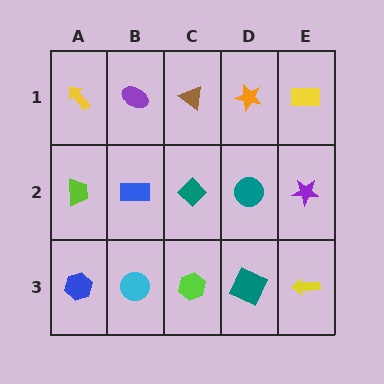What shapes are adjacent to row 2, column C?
A brown triangle (row 1, column C), a lime hexagon (row 3, column C), a blue rectangle (row 2, column B), a teal circle (row 2, column D).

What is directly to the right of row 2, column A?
A blue rectangle.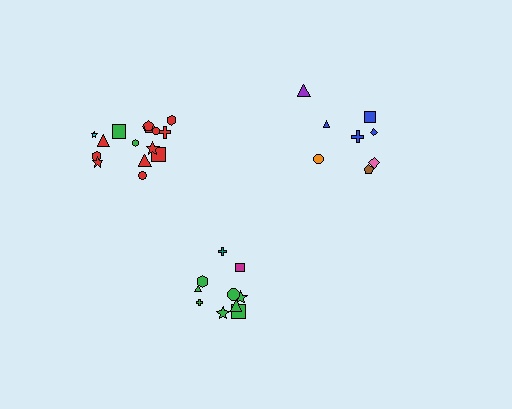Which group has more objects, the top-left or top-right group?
The top-left group.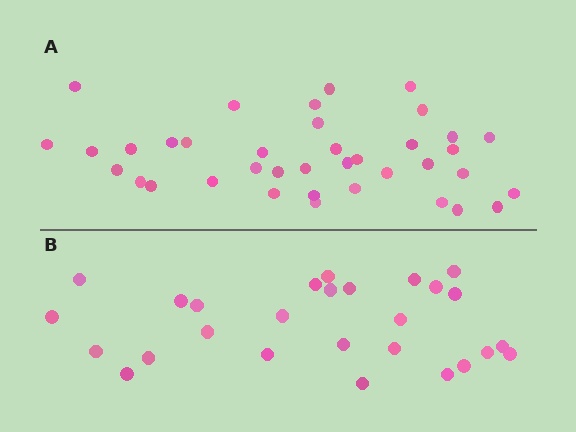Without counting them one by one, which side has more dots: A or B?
Region A (the top region) has more dots.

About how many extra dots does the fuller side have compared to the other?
Region A has roughly 12 or so more dots than region B.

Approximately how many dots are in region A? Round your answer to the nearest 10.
About 40 dots. (The exact count is 38, which rounds to 40.)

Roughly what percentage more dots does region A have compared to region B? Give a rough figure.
About 40% more.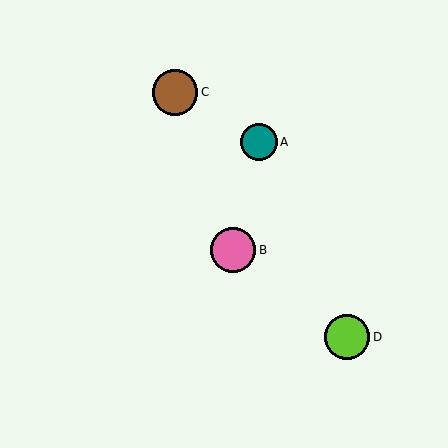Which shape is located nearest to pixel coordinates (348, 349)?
The lime circle (labeled D) at (347, 337) is nearest to that location.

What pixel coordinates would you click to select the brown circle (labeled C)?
Click at (175, 92) to select the brown circle C.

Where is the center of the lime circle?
The center of the lime circle is at (347, 337).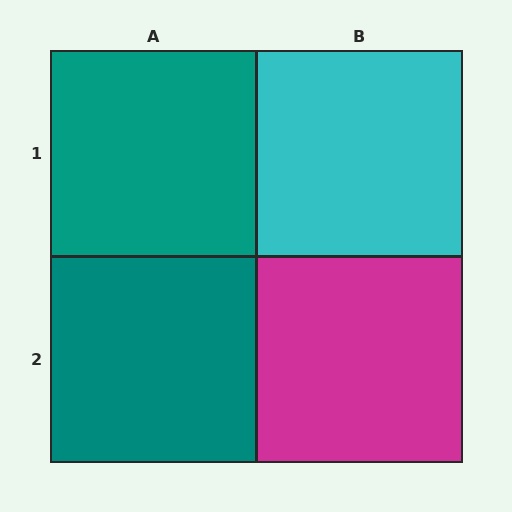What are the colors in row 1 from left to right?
Teal, cyan.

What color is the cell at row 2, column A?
Teal.